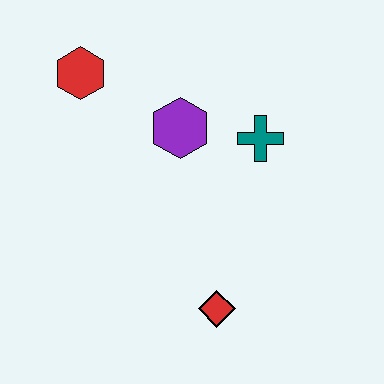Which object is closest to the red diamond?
The teal cross is closest to the red diamond.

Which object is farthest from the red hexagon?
The red diamond is farthest from the red hexagon.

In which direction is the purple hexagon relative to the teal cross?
The purple hexagon is to the left of the teal cross.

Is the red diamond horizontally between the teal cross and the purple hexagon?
Yes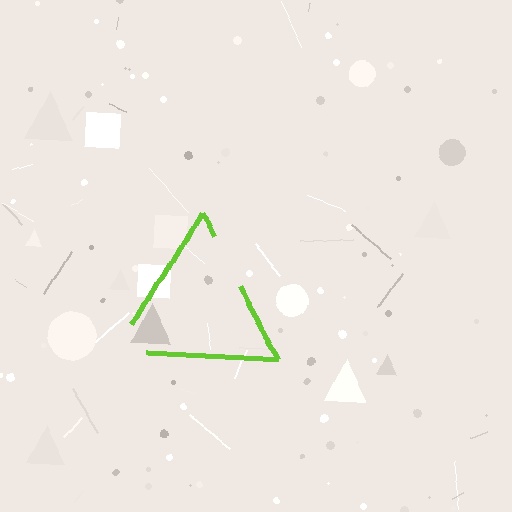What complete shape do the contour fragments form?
The contour fragments form a triangle.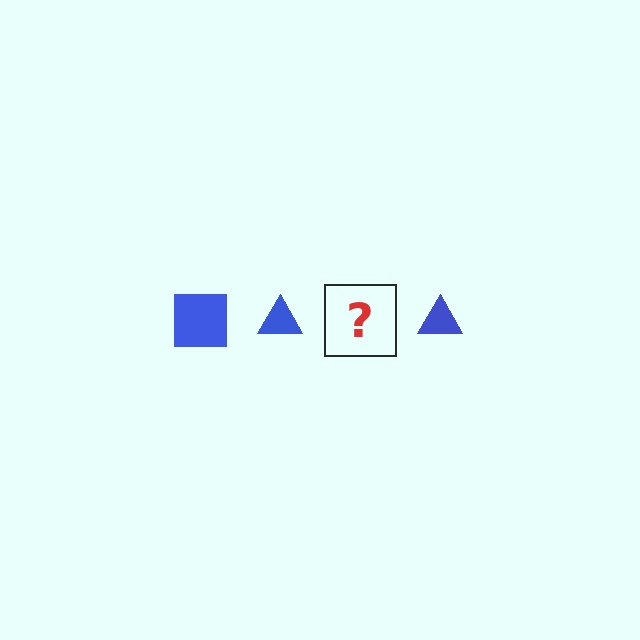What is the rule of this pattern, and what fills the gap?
The rule is that the pattern cycles through square, triangle shapes in blue. The gap should be filled with a blue square.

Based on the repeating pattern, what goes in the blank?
The blank should be a blue square.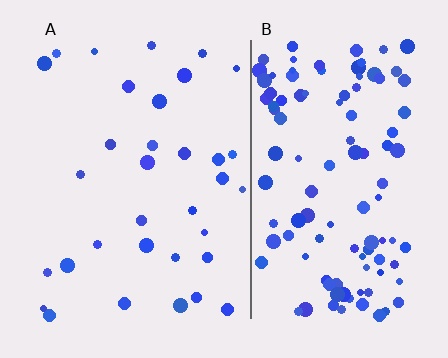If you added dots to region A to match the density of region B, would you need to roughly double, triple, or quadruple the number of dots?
Approximately triple.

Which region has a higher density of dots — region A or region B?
B (the right).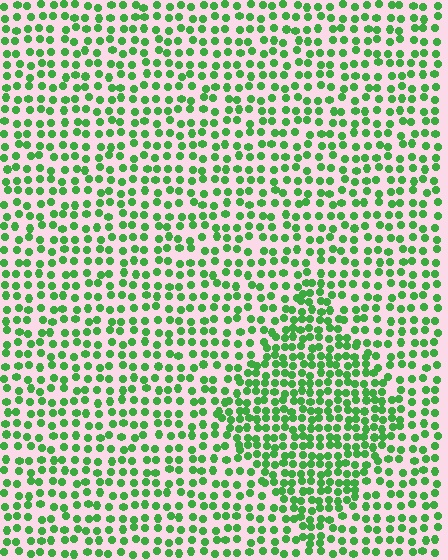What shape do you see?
I see a diamond.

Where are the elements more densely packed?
The elements are more densely packed inside the diamond boundary.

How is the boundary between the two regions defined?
The boundary is defined by a change in element density (approximately 1.7x ratio). All elements are the same color, size, and shape.